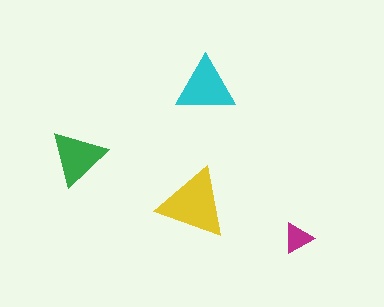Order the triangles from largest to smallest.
the yellow one, the cyan one, the green one, the magenta one.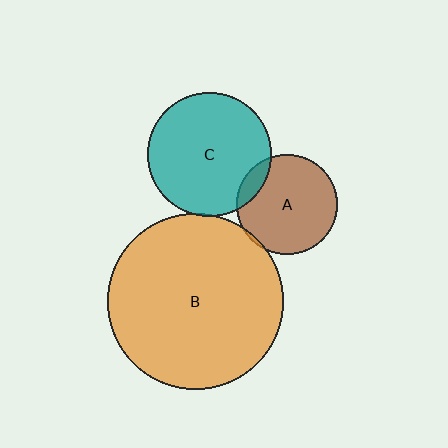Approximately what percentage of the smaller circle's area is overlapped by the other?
Approximately 5%.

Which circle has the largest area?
Circle B (orange).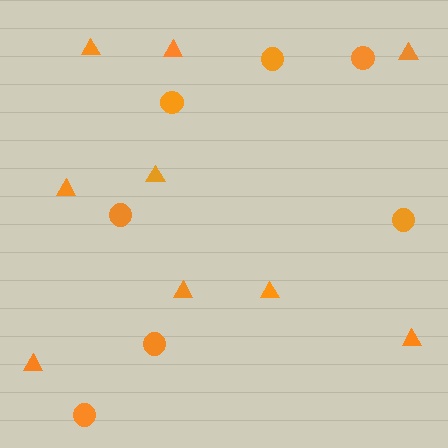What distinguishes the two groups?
There are 2 groups: one group of triangles (9) and one group of circles (7).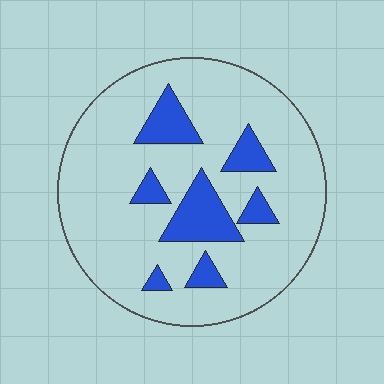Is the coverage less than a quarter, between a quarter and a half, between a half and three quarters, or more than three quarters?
Less than a quarter.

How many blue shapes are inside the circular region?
7.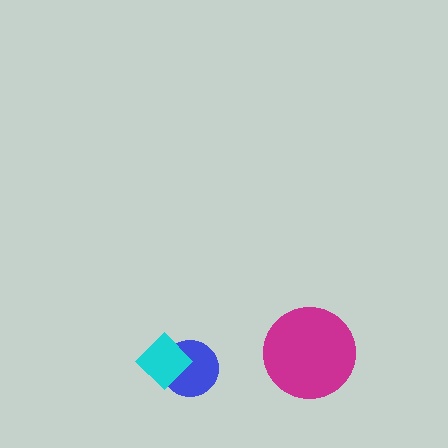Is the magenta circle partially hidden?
No, no other shape covers it.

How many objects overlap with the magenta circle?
0 objects overlap with the magenta circle.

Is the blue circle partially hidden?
Yes, it is partially covered by another shape.